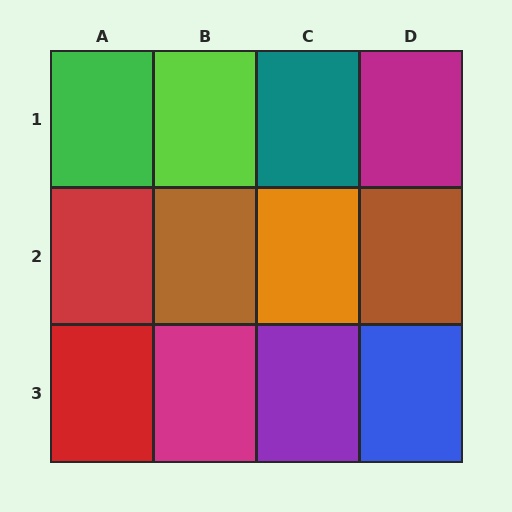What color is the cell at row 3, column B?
Magenta.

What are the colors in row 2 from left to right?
Red, brown, orange, brown.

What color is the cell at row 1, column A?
Green.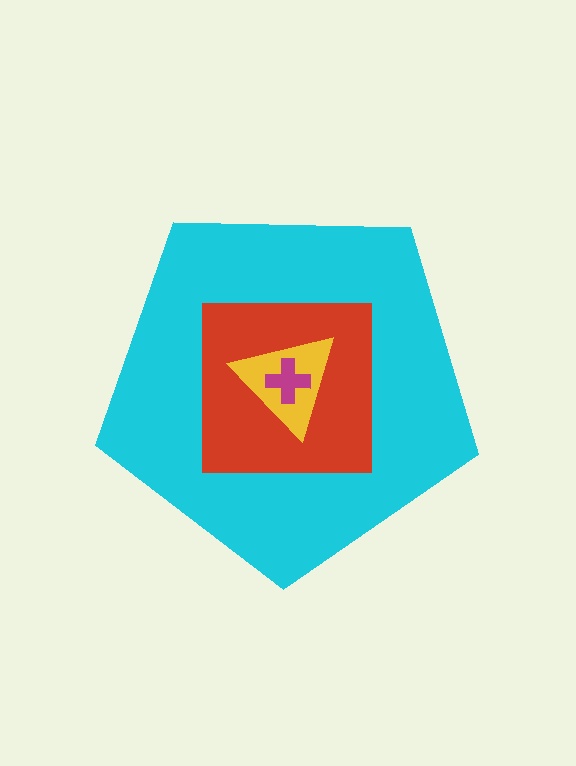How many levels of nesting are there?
4.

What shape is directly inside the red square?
The yellow triangle.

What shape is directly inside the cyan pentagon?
The red square.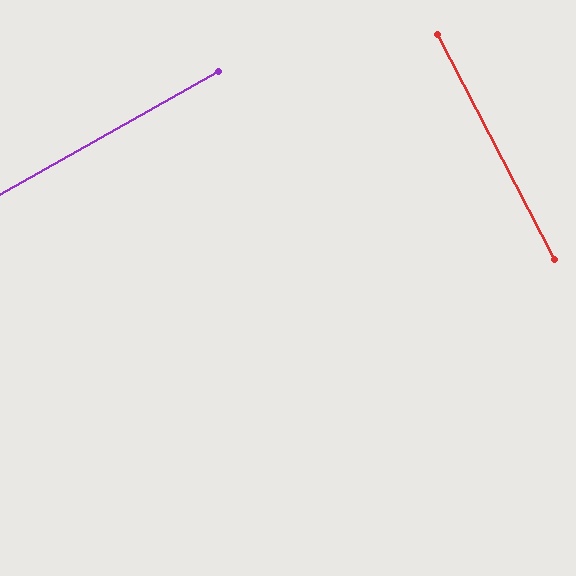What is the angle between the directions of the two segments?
Approximately 88 degrees.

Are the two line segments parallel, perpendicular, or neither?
Perpendicular — they meet at approximately 88°.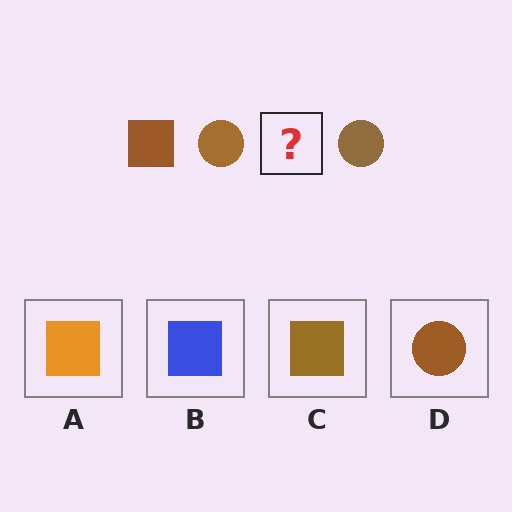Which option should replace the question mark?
Option C.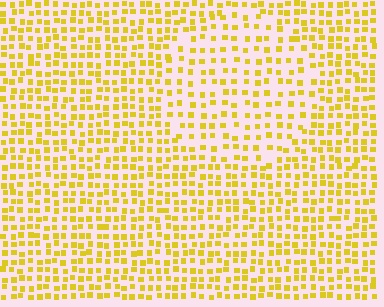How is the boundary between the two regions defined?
The boundary is defined by a change in element density (approximately 1.6x ratio). All elements are the same color, size, and shape.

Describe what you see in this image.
The image contains small yellow elements arranged at two different densities. A circle-shaped region is visible where the elements are less densely packed than the surrounding area.